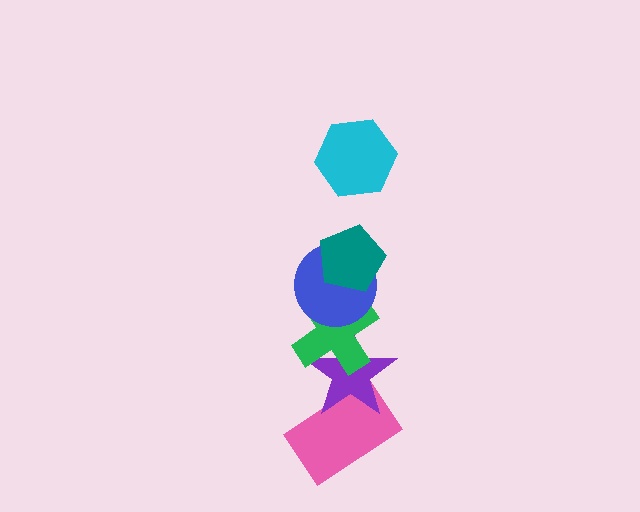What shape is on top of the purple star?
The green cross is on top of the purple star.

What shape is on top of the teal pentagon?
The cyan hexagon is on top of the teal pentagon.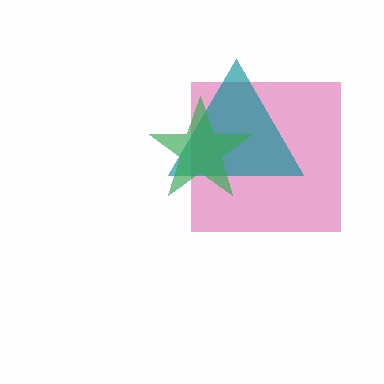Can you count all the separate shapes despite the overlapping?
Yes, there are 3 separate shapes.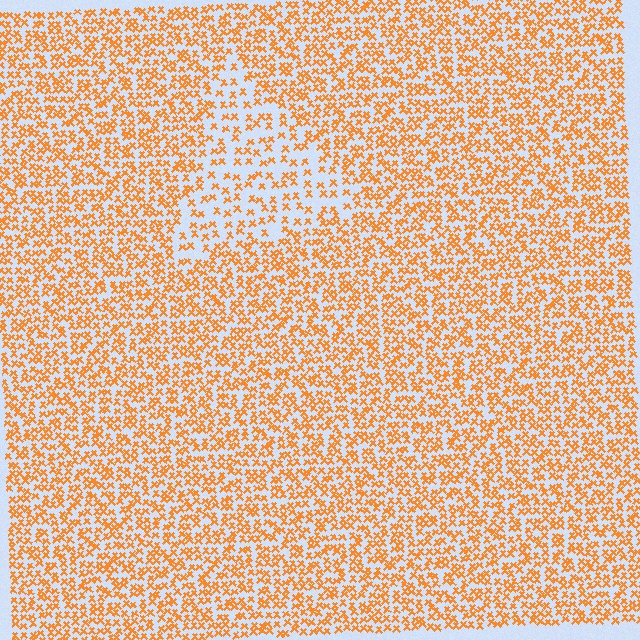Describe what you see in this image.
The image contains small orange elements arranged at two different densities. A triangle-shaped region is visible where the elements are less densely packed than the surrounding area.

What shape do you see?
I see a triangle.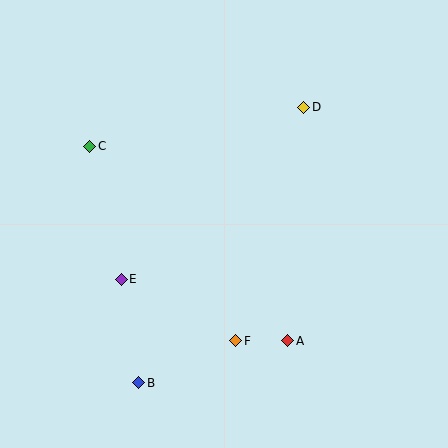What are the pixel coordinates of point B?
Point B is at (139, 383).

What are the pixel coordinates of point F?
Point F is at (236, 341).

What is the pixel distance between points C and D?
The distance between C and D is 218 pixels.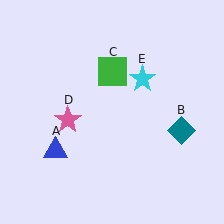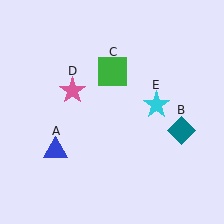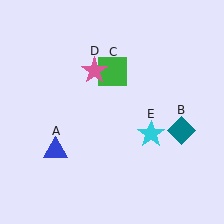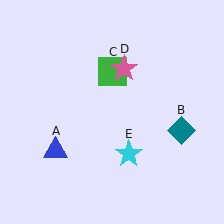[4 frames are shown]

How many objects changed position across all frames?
2 objects changed position: pink star (object D), cyan star (object E).